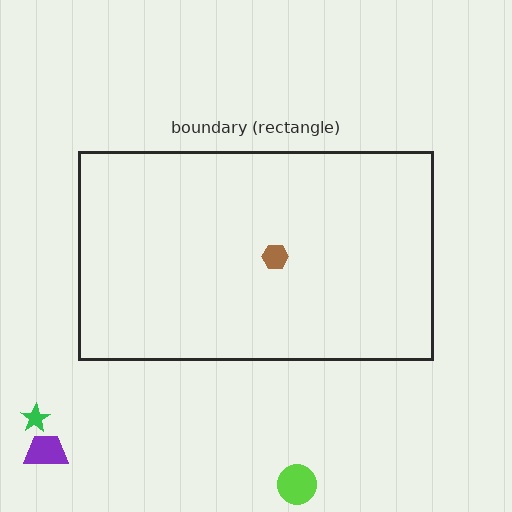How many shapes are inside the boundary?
1 inside, 3 outside.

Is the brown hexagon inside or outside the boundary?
Inside.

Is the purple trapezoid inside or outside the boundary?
Outside.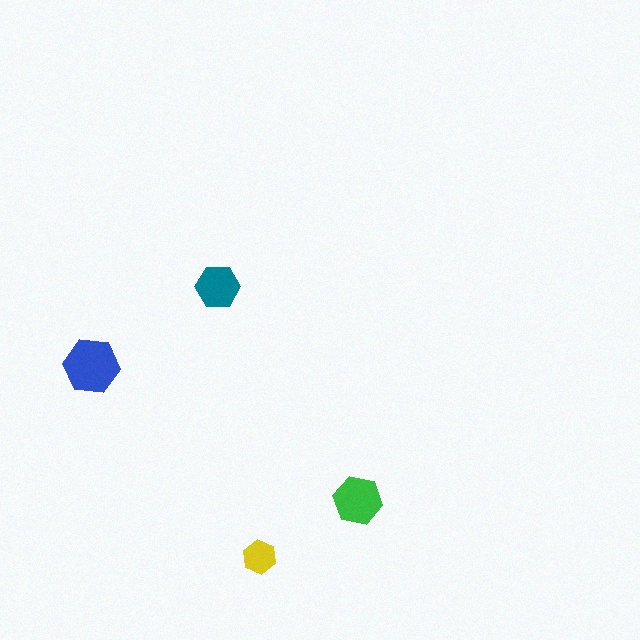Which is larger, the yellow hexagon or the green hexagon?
The green one.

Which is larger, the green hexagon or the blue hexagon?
The blue one.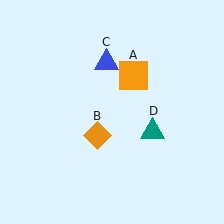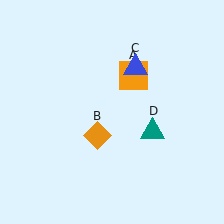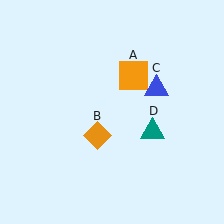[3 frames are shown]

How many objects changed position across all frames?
1 object changed position: blue triangle (object C).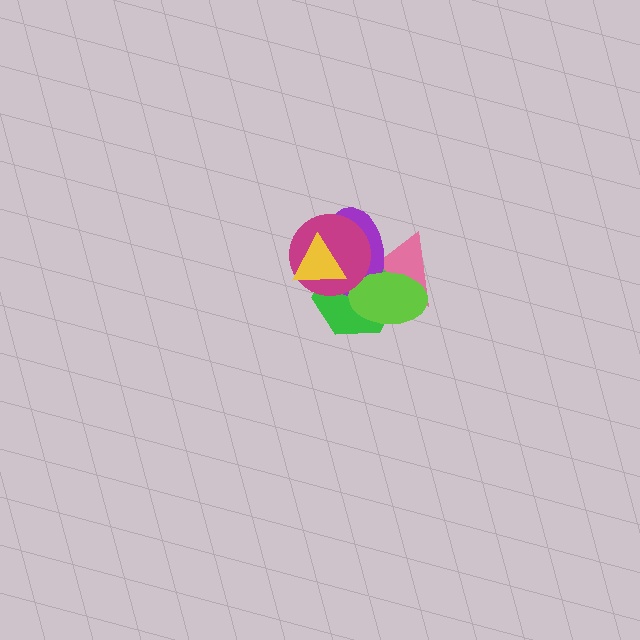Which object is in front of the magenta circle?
The yellow triangle is in front of the magenta circle.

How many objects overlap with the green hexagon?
5 objects overlap with the green hexagon.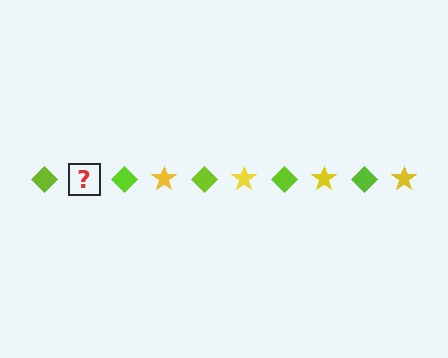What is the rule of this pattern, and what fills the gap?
The rule is that the pattern alternates between lime diamond and yellow star. The gap should be filled with a yellow star.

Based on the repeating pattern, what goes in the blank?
The blank should be a yellow star.